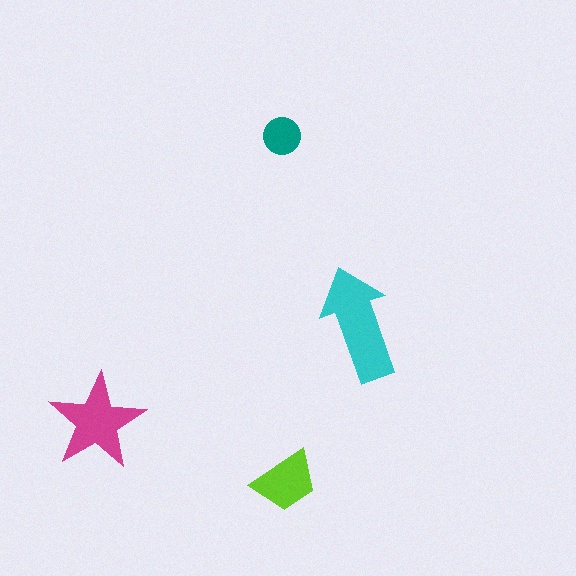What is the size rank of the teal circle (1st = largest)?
4th.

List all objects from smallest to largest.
The teal circle, the lime trapezoid, the magenta star, the cyan arrow.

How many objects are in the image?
There are 4 objects in the image.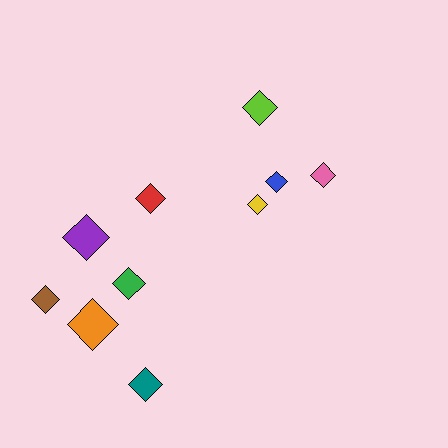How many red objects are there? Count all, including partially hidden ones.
There is 1 red object.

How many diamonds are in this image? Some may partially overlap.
There are 10 diamonds.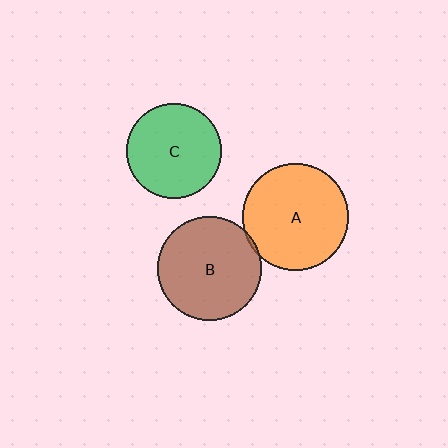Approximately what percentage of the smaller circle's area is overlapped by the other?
Approximately 5%.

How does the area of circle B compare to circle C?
Approximately 1.2 times.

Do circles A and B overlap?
Yes.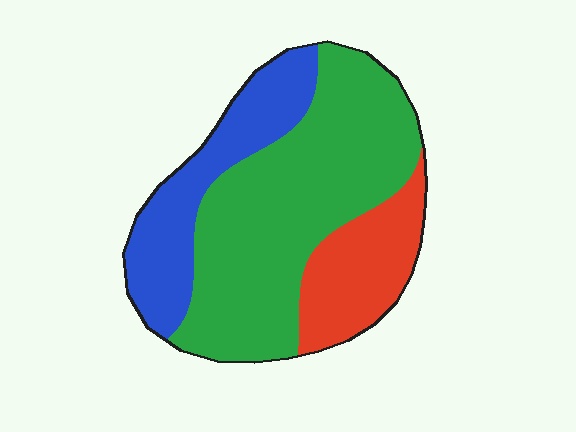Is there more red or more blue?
Blue.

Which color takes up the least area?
Red, at roughly 20%.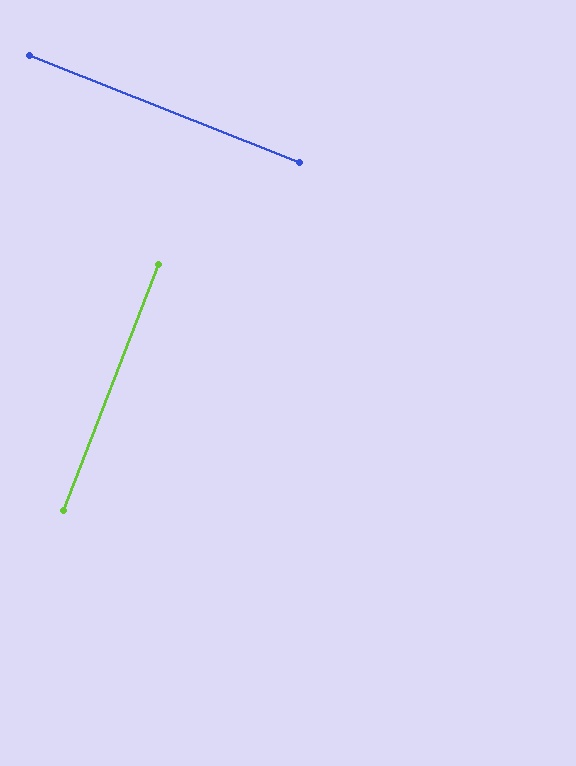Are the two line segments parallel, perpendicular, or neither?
Perpendicular — they meet at approximately 90°.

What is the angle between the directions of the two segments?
Approximately 90 degrees.